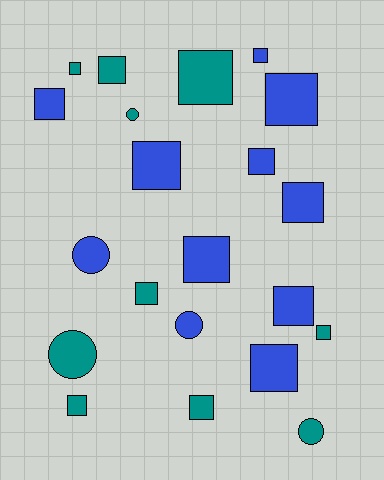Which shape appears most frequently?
Square, with 16 objects.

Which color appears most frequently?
Blue, with 11 objects.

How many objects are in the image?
There are 21 objects.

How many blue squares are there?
There are 9 blue squares.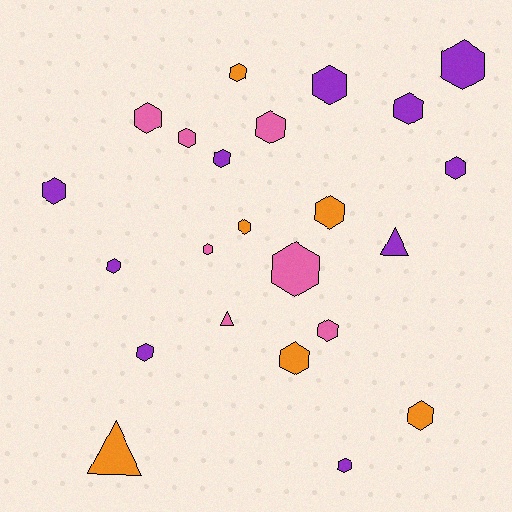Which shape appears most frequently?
Hexagon, with 20 objects.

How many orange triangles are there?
There is 1 orange triangle.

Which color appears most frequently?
Purple, with 10 objects.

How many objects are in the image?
There are 23 objects.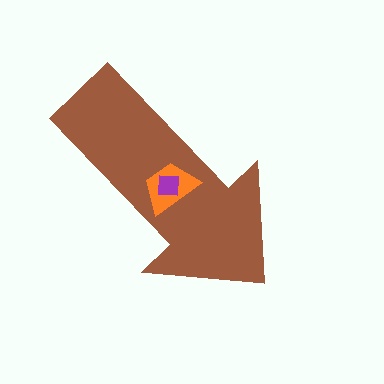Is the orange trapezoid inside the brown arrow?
Yes.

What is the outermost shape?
The brown arrow.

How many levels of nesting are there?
3.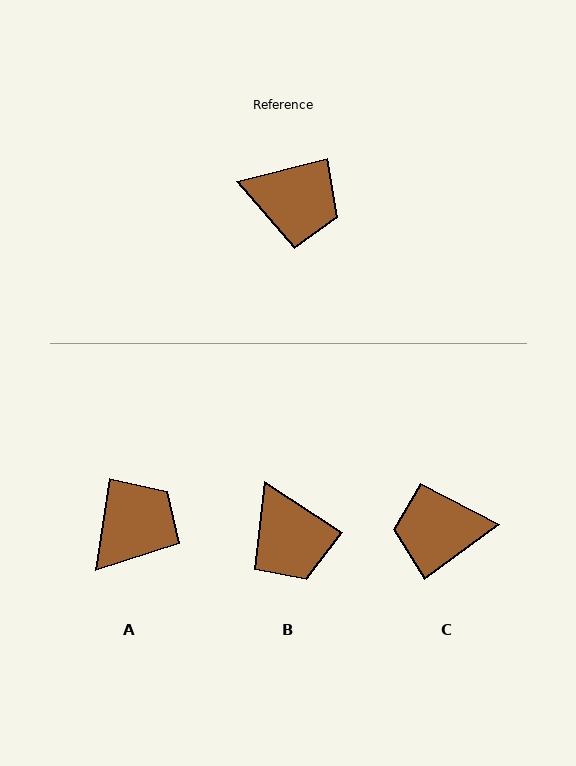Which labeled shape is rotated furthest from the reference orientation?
C, about 158 degrees away.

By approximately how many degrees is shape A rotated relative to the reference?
Approximately 67 degrees counter-clockwise.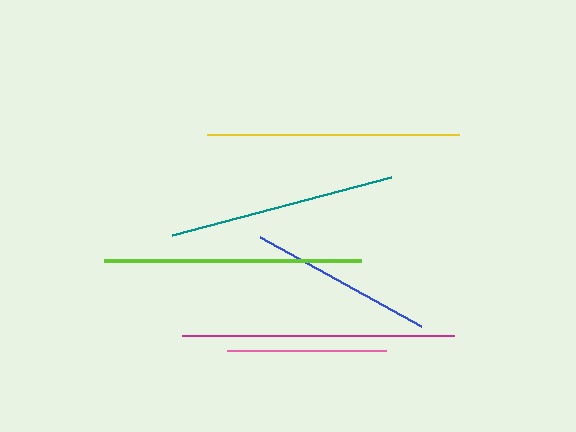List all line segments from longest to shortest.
From longest to shortest: magenta, lime, yellow, teal, blue, pink.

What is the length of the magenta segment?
The magenta segment is approximately 272 pixels long.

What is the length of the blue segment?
The blue segment is approximately 184 pixels long.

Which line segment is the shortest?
The pink line is the shortest at approximately 159 pixels.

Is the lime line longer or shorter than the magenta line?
The magenta line is longer than the lime line.